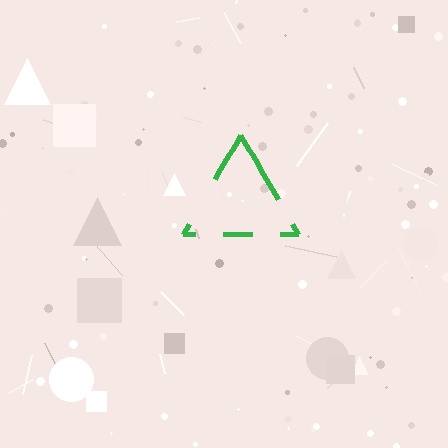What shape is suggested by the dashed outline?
The dashed outline suggests a triangle.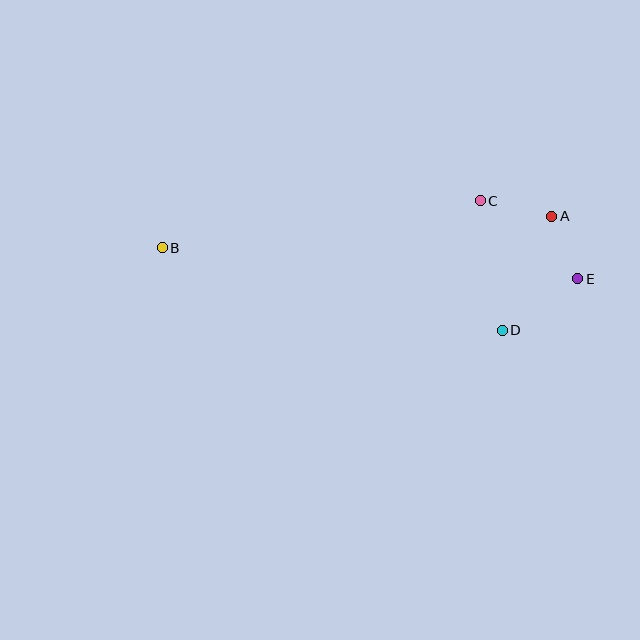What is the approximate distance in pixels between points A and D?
The distance between A and D is approximately 124 pixels.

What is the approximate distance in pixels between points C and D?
The distance between C and D is approximately 131 pixels.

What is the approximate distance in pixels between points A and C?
The distance between A and C is approximately 73 pixels.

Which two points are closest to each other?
Points A and E are closest to each other.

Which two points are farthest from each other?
Points B and E are farthest from each other.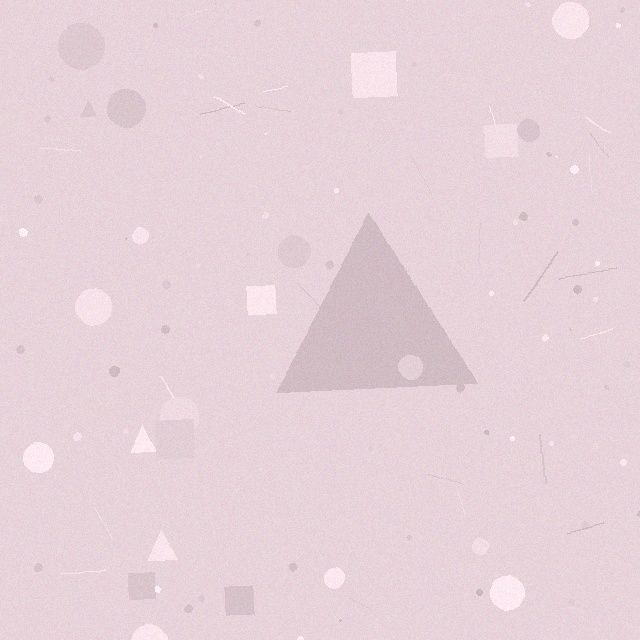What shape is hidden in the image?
A triangle is hidden in the image.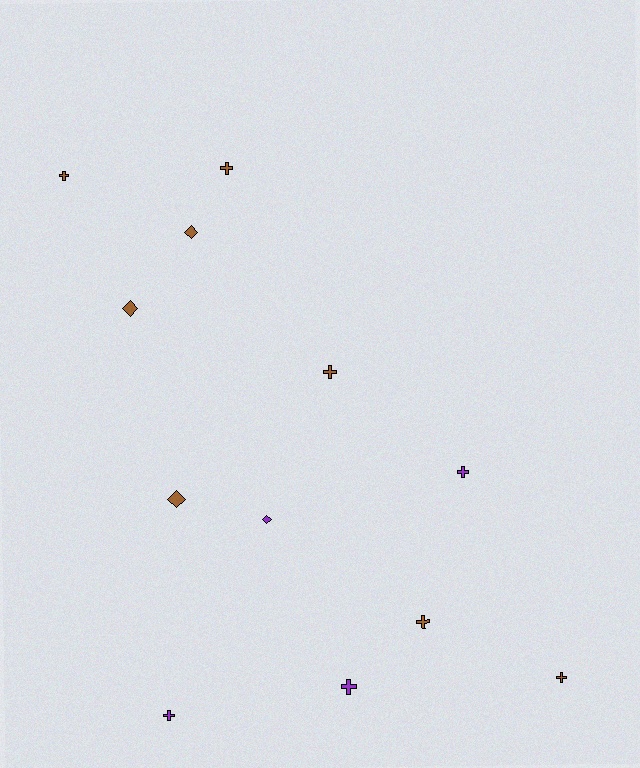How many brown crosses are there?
There are 5 brown crosses.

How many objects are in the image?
There are 12 objects.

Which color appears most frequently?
Brown, with 8 objects.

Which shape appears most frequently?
Cross, with 8 objects.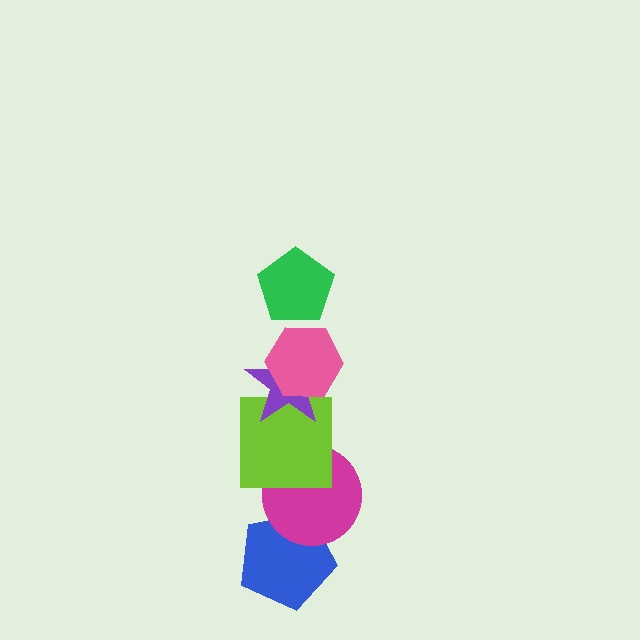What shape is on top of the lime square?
The purple star is on top of the lime square.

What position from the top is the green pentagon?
The green pentagon is 1st from the top.